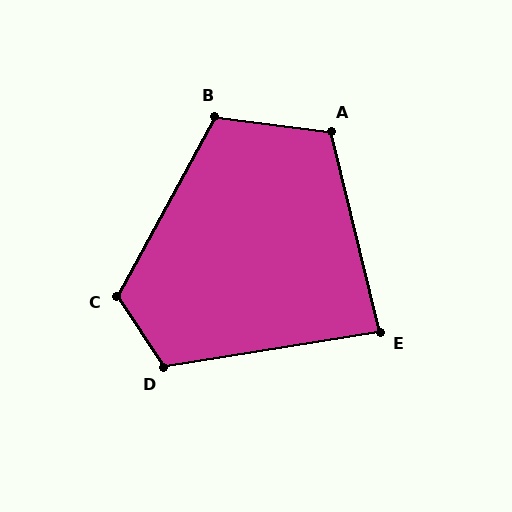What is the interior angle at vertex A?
Approximately 111 degrees (obtuse).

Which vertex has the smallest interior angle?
E, at approximately 86 degrees.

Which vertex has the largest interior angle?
C, at approximately 118 degrees.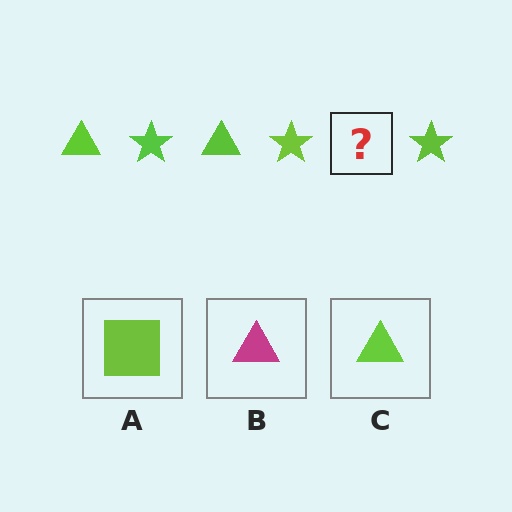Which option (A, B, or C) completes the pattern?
C.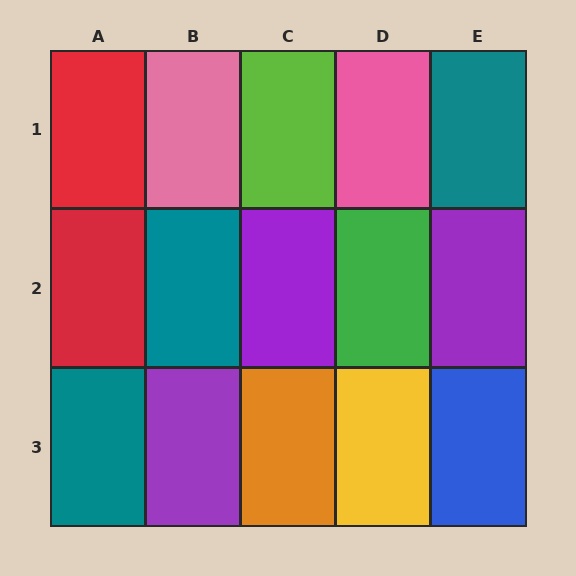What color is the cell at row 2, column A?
Red.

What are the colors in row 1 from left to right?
Red, pink, lime, pink, teal.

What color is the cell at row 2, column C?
Purple.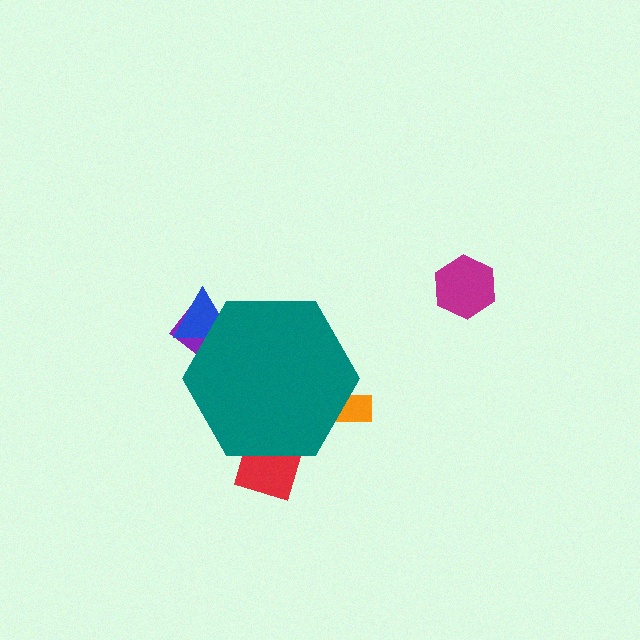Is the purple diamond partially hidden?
Yes, the purple diamond is partially hidden behind the teal hexagon.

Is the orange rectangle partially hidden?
Yes, the orange rectangle is partially hidden behind the teal hexagon.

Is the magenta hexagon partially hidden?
No, the magenta hexagon is fully visible.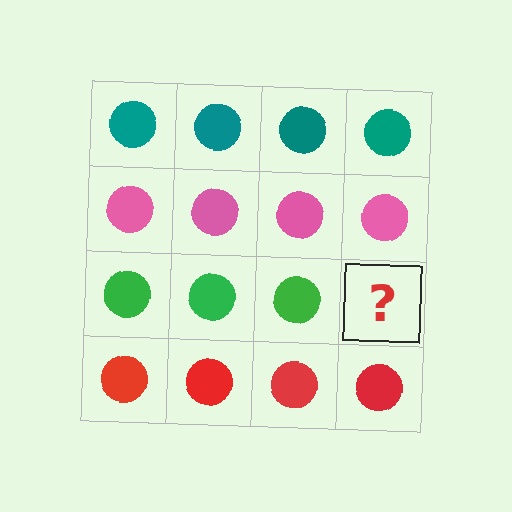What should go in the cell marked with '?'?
The missing cell should contain a green circle.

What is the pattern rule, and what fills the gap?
The rule is that each row has a consistent color. The gap should be filled with a green circle.